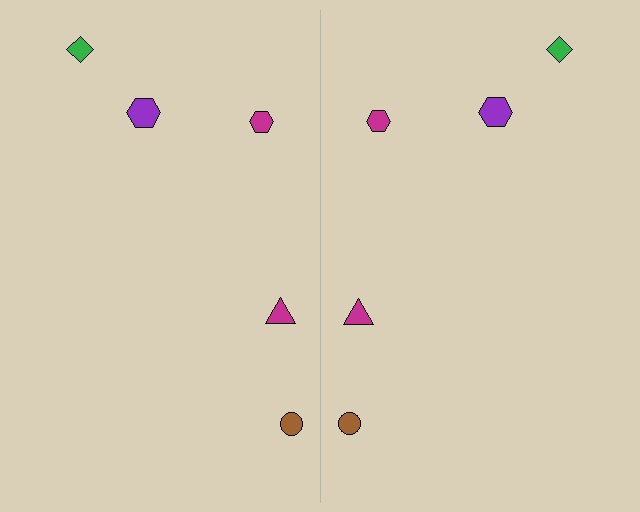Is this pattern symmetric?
Yes, this pattern has bilateral (reflection) symmetry.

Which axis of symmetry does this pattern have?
The pattern has a vertical axis of symmetry running through the center of the image.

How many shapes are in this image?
There are 10 shapes in this image.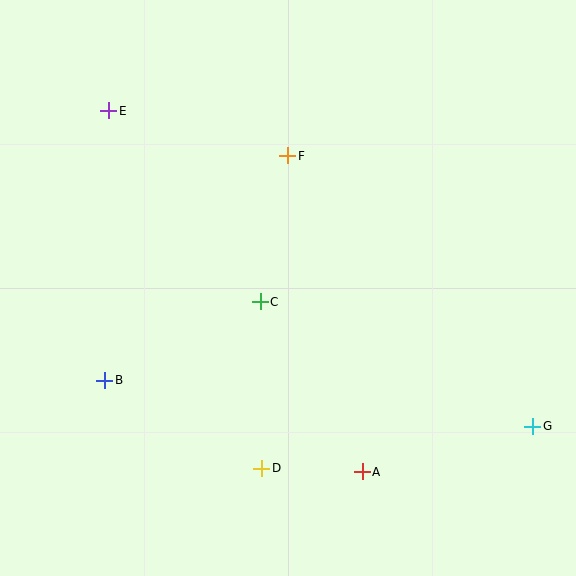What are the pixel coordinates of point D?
Point D is at (262, 468).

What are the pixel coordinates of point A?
Point A is at (362, 472).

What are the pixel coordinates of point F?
Point F is at (288, 156).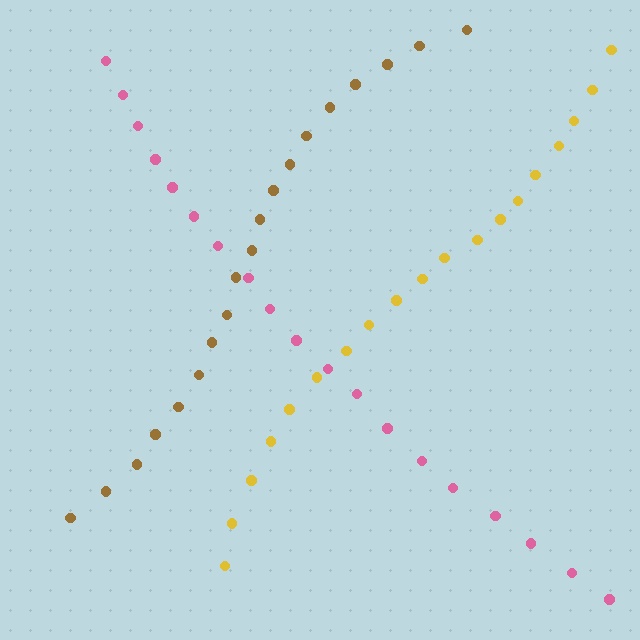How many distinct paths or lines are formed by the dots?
There are 3 distinct paths.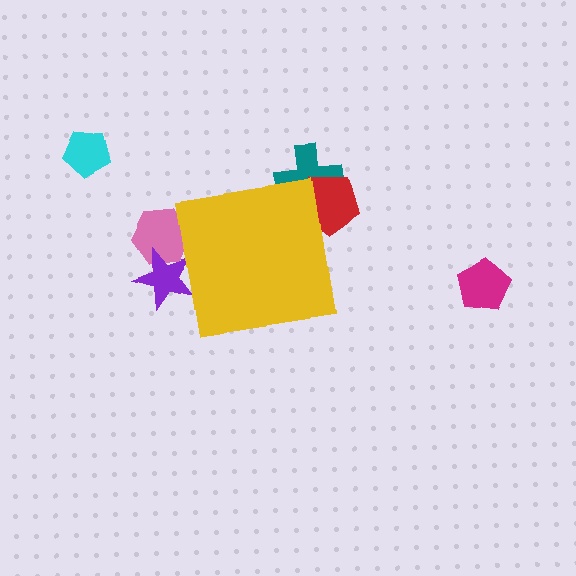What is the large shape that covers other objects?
A yellow square.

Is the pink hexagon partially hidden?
Yes, the pink hexagon is partially hidden behind the yellow square.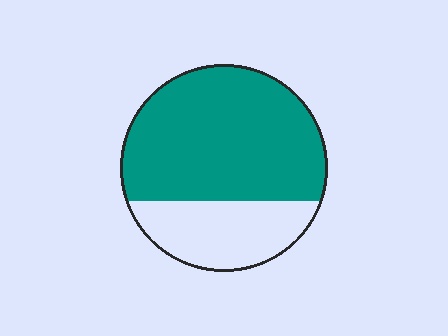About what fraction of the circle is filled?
About two thirds (2/3).